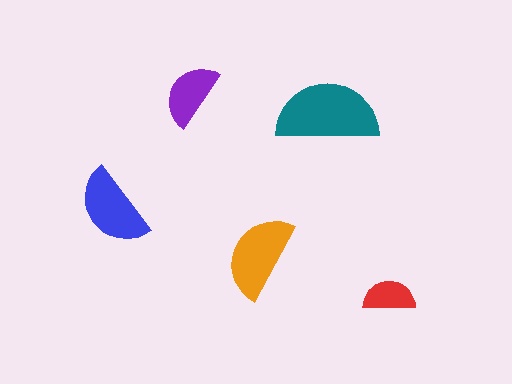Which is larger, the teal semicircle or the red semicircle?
The teal one.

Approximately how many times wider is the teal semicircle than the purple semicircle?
About 1.5 times wider.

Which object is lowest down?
The red semicircle is bottommost.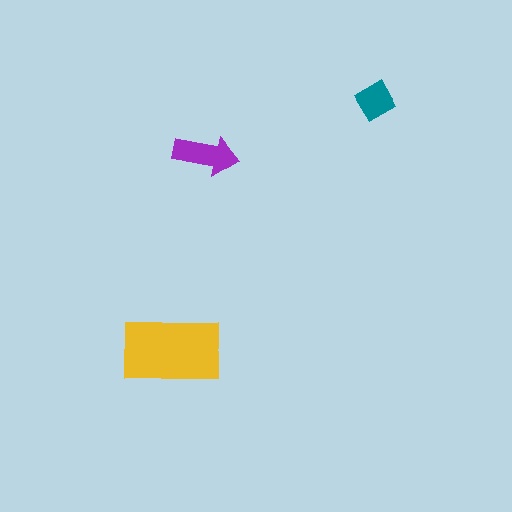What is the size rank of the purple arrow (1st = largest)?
2nd.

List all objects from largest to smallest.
The yellow rectangle, the purple arrow, the teal diamond.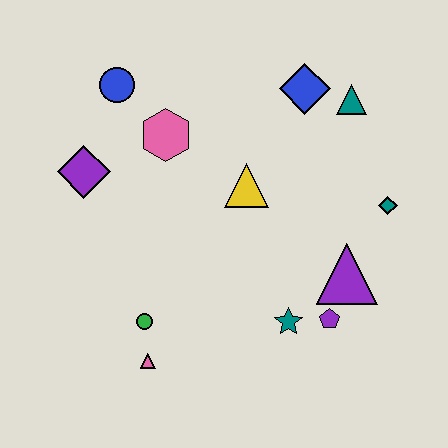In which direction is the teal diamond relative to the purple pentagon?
The teal diamond is above the purple pentagon.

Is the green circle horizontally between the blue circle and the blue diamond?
Yes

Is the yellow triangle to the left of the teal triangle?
Yes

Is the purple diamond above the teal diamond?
Yes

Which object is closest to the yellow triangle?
The pink hexagon is closest to the yellow triangle.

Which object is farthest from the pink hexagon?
The purple pentagon is farthest from the pink hexagon.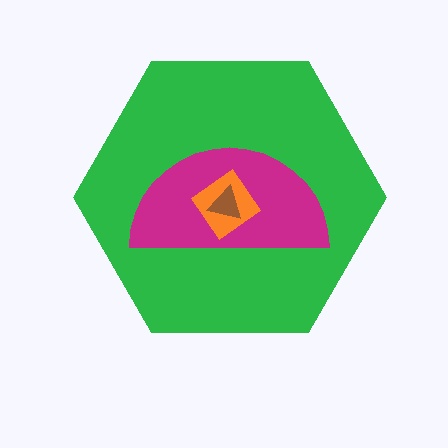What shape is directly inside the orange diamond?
The brown triangle.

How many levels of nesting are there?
4.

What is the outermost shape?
The green hexagon.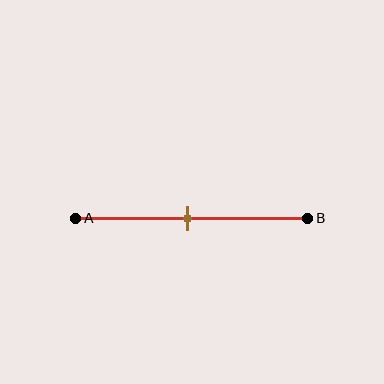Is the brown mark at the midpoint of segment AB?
Yes, the mark is approximately at the midpoint.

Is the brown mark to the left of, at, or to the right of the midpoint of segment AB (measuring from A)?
The brown mark is approximately at the midpoint of segment AB.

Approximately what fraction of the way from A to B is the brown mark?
The brown mark is approximately 50% of the way from A to B.